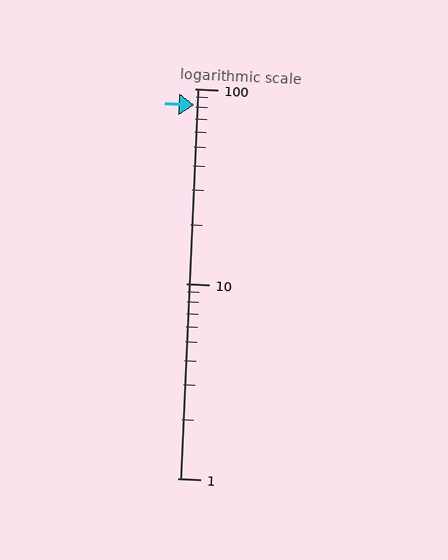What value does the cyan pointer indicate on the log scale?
The pointer indicates approximately 82.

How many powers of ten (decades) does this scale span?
The scale spans 2 decades, from 1 to 100.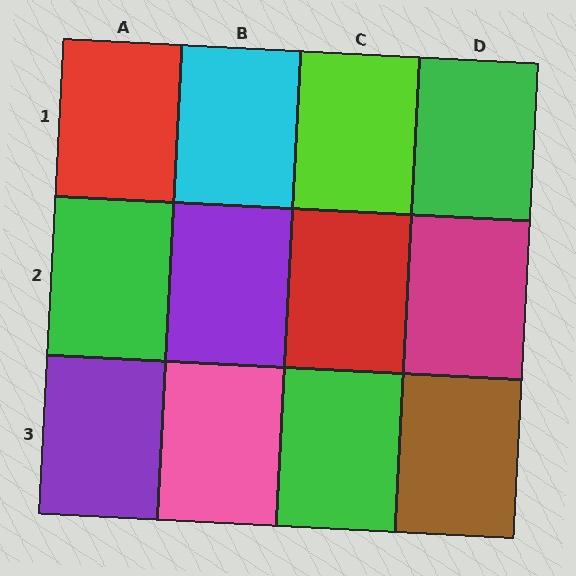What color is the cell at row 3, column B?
Pink.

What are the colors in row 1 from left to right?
Red, cyan, lime, green.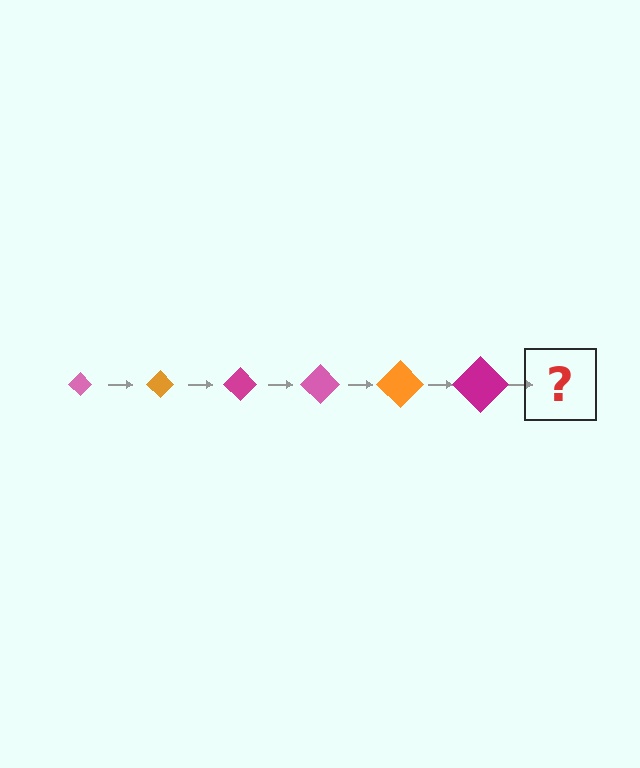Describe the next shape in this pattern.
It should be a pink diamond, larger than the previous one.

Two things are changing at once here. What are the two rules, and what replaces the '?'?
The two rules are that the diamond grows larger each step and the color cycles through pink, orange, and magenta. The '?' should be a pink diamond, larger than the previous one.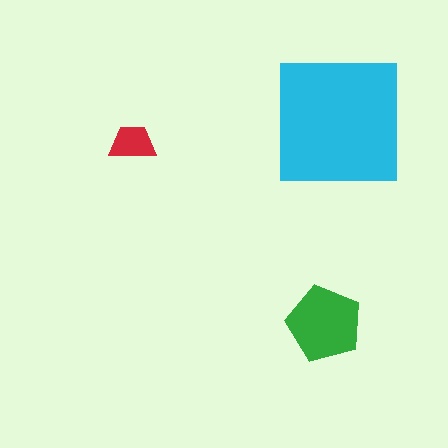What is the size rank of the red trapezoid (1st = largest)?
3rd.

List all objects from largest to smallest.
The cyan square, the green pentagon, the red trapezoid.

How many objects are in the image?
There are 3 objects in the image.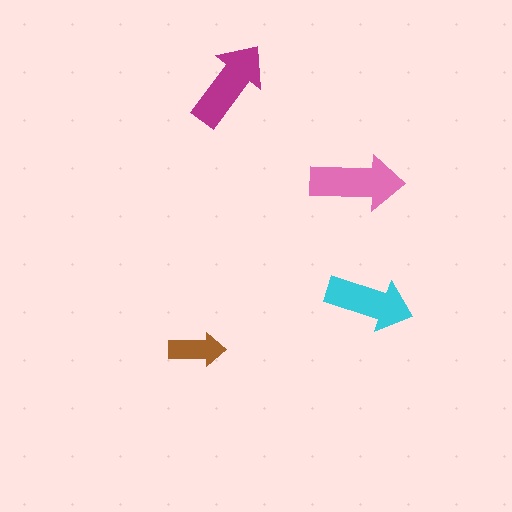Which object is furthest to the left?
The brown arrow is leftmost.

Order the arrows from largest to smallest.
the pink one, the magenta one, the cyan one, the brown one.